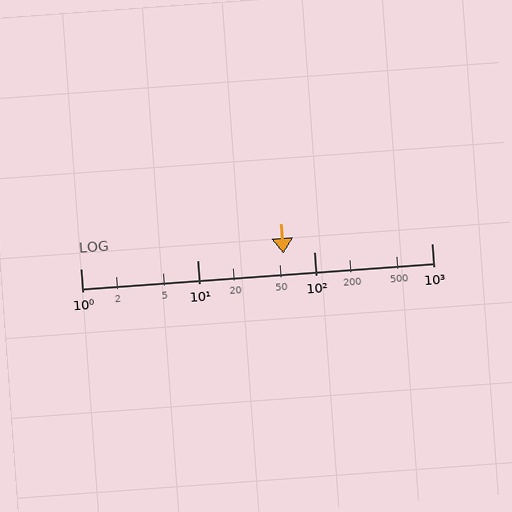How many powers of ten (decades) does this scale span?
The scale spans 3 decades, from 1 to 1000.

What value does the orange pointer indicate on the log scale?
The pointer indicates approximately 54.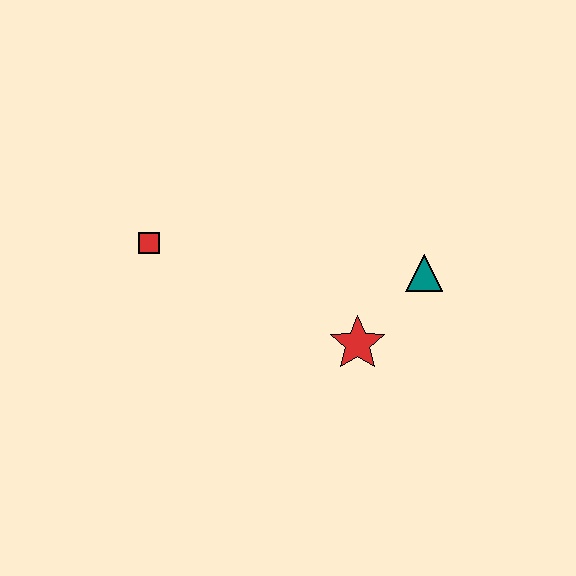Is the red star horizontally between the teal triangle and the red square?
Yes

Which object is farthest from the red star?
The red square is farthest from the red star.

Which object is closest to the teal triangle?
The red star is closest to the teal triangle.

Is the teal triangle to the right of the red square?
Yes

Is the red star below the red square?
Yes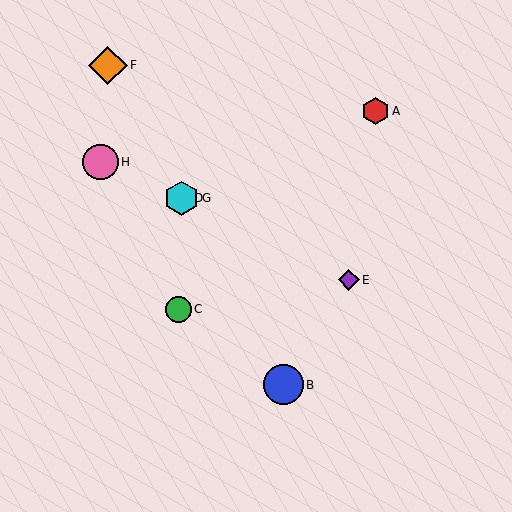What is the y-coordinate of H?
Object H is at y≈162.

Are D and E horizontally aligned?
No, D is at y≈198 and E is at y≈280.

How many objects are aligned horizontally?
2 objects (D, G) are aligned horizontally.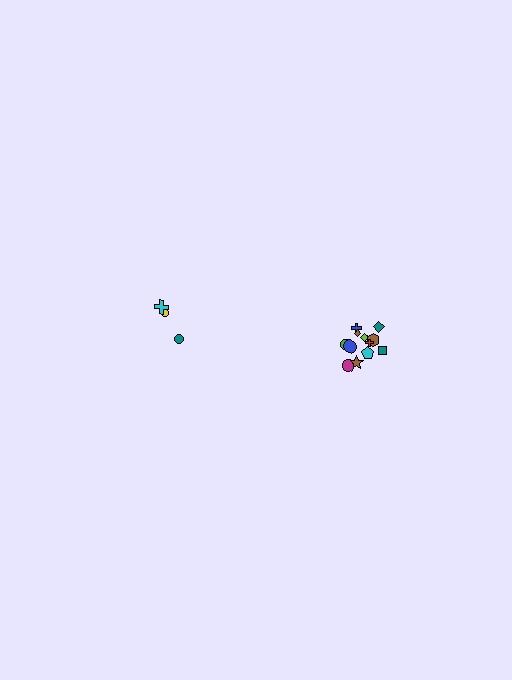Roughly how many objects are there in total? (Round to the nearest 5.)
Roughly 15 objects in total.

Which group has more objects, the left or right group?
The right group.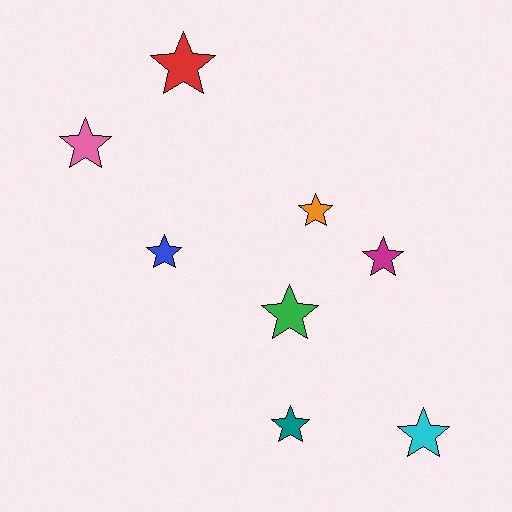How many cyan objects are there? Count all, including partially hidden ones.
There is 1 cyan object.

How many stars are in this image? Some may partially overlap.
There are 8 stars.